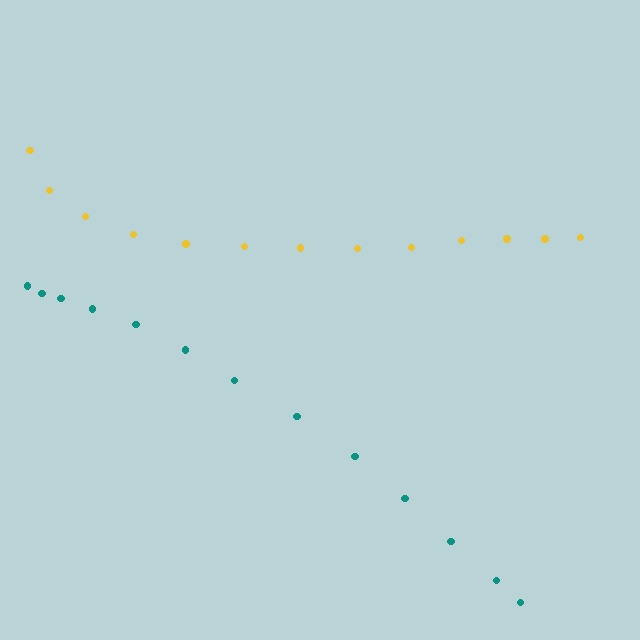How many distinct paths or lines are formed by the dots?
There are 2 distinct paths.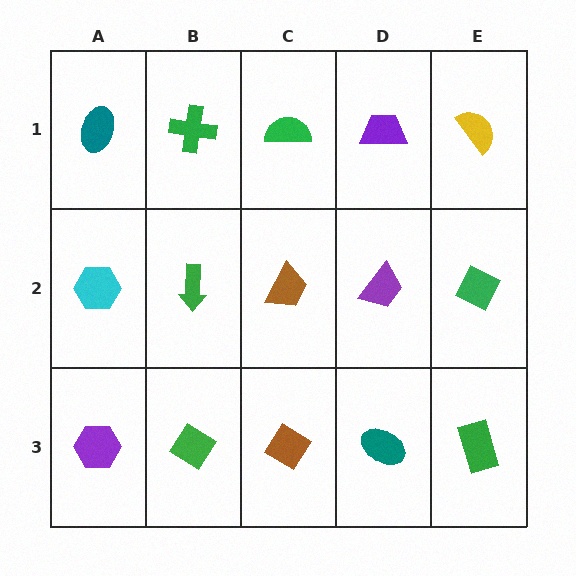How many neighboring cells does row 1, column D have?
3.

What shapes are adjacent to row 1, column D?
A purple trapezoid (row 2, column D), a green semicircle (row 1, column C), a yellow semicircle (row 1, column E).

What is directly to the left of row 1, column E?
A purple trapezoid.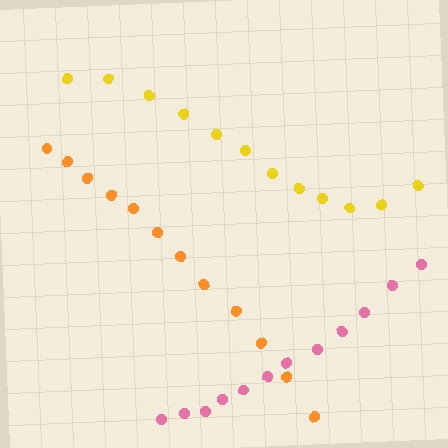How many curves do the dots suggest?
There are 3 distinct paths.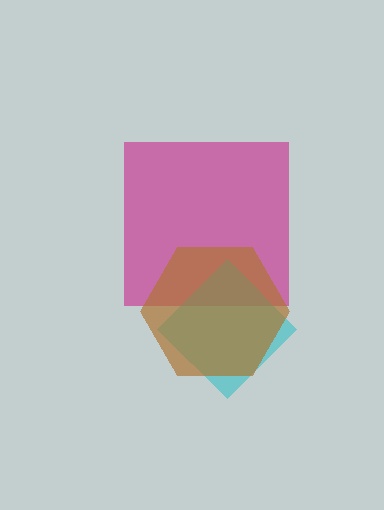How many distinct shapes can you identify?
There are 3 distinct shapes: a magenta square, a cyan diamond, a brown hexagon.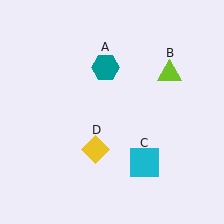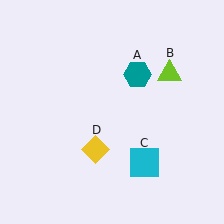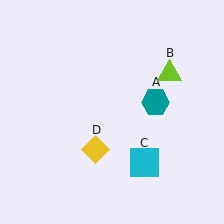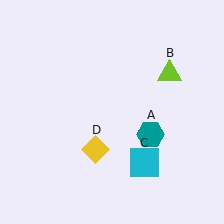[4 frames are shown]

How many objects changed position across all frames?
1 object changed position: teal hexagon (object A).